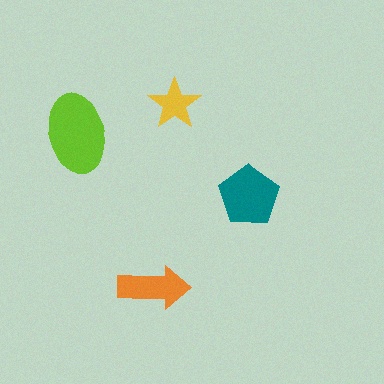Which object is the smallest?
The yellow star.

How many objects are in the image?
There are 4 objects in the image.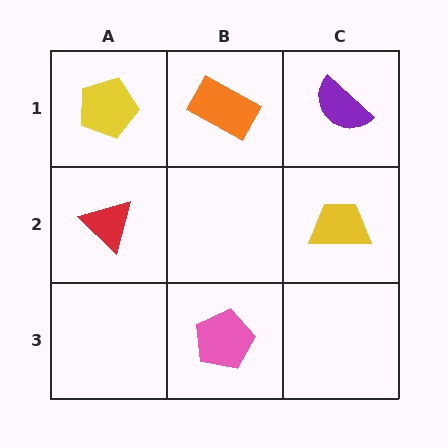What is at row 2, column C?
A yellow trapezoid.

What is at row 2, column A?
A red triangle.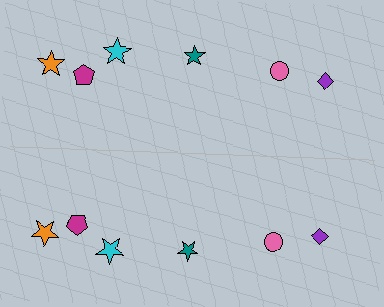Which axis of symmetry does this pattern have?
The pattern has a horizontal axis of symmetry running through the center of the image.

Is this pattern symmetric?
Yes, this pattern has bilateral (reflection) symmetry.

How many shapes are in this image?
There are 12 shapes in this image.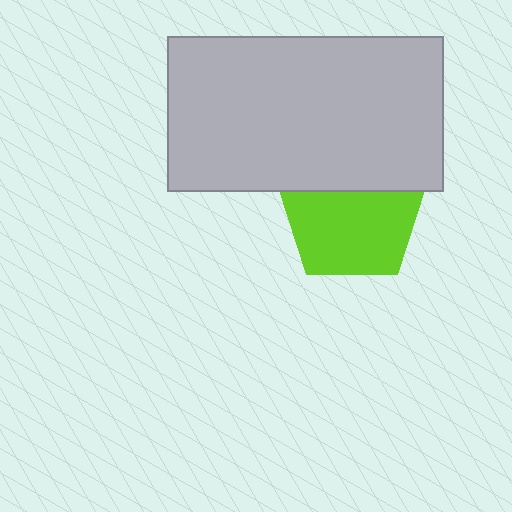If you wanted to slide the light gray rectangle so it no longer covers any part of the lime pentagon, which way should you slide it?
Slide it up — that is the most direct way to separate the two shapes.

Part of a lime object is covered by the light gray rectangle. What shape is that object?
It is a pentagon.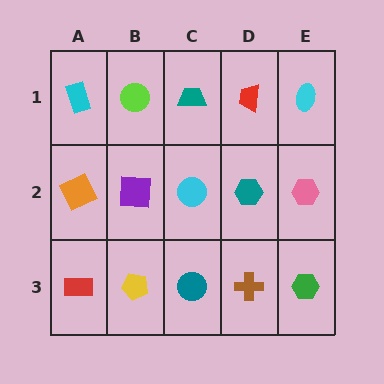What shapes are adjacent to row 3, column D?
A teal hexagon (row 2, column D), a teal circle (row 3, column C), a green hexagon (row 3, column E).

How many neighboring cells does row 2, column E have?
3.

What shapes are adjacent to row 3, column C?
A cyan circle (row 2, column C), a yellow pentagon (row 3, column B), a brown cross (row 3, column D).